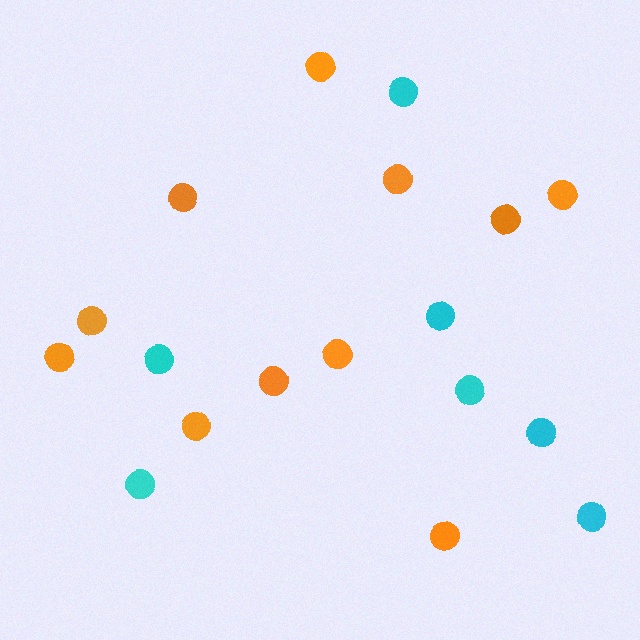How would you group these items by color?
There are 2 groups: one group of cyan circles (7) and one group of orange circles (11).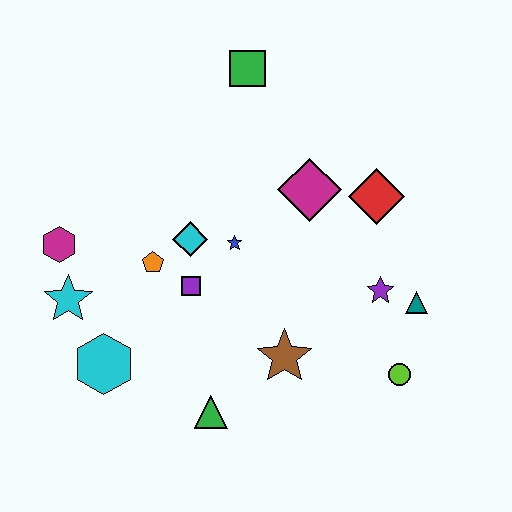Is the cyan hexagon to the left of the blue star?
Yes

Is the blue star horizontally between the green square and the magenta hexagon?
Yes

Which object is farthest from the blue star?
The lime circle is farthest from the blue star.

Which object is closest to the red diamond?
The magenta diamond is closest to the red diamond.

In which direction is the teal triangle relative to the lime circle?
The teal triangle is above the lime circle.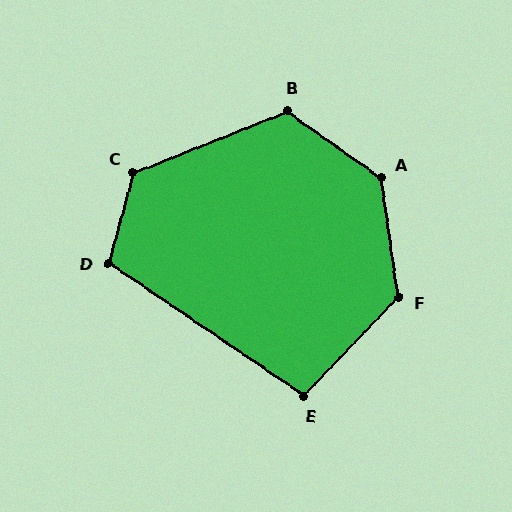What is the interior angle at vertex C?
Approximately 127 degrees (obtuse).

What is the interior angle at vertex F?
Approximately 128 degrees (obtuse).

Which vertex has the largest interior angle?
A, at approximately 133 degrees.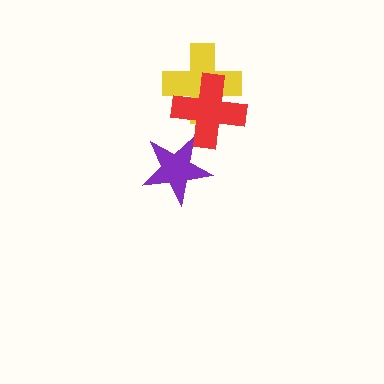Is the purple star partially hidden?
Yes, it is partially covered by another shape.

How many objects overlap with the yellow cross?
1 object overlaps with the yellow cross.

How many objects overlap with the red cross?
2 objects overlap with the red cross.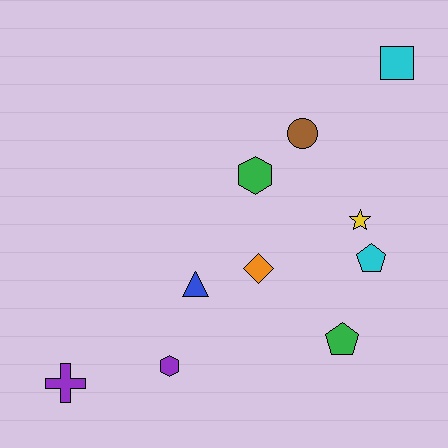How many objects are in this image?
There are 10 objects.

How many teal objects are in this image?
There are no teal objects.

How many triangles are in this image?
There is 1 triangle.